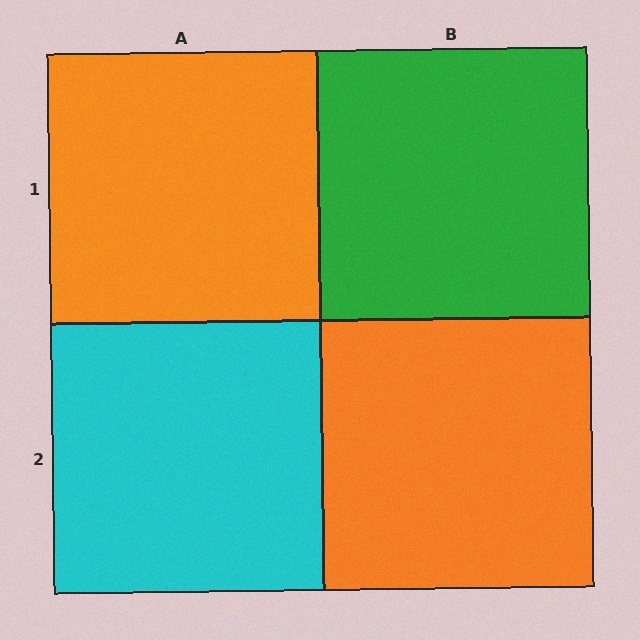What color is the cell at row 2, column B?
Orange.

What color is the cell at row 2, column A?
Cyan.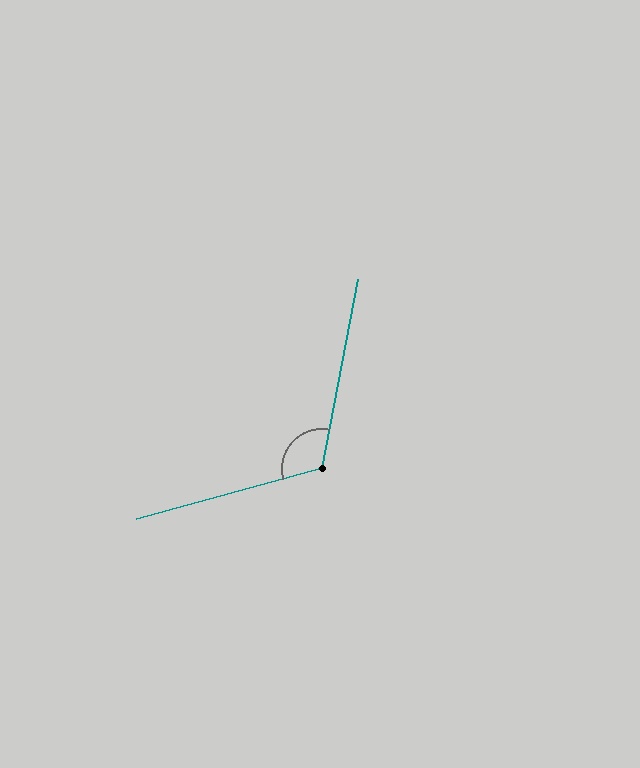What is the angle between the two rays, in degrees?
Approximately 116 degrees.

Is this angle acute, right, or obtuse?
It is obtuse.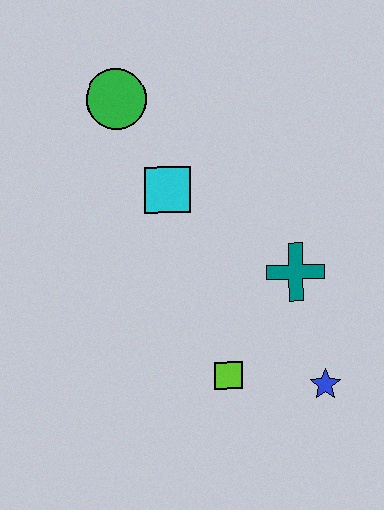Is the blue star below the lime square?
Yes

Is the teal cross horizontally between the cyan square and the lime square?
No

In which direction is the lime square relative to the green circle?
The lime square is below the green circle.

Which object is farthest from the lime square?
The green circle is farthest from the lime square.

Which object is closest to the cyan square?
The green circle is closest to the cyan square.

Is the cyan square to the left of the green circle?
No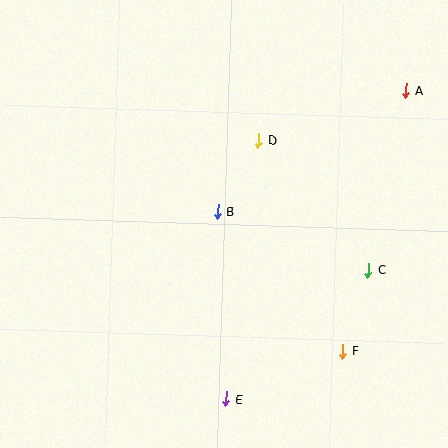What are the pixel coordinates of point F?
Point F is at (343, 351).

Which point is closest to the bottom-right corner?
Point F is closest to the bottom-right corner.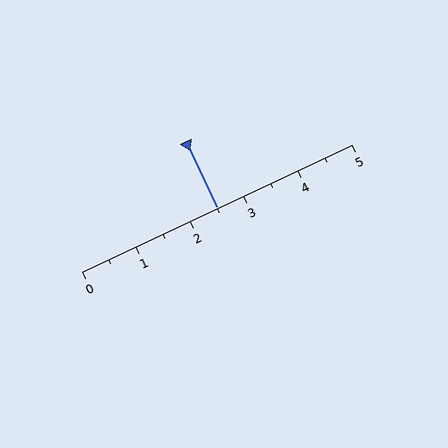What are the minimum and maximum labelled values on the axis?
The axis runs from 0 to 5.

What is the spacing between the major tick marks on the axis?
The major ticks are spaced 1 apart.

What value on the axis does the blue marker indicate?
The marker indicates approximately 2.5.